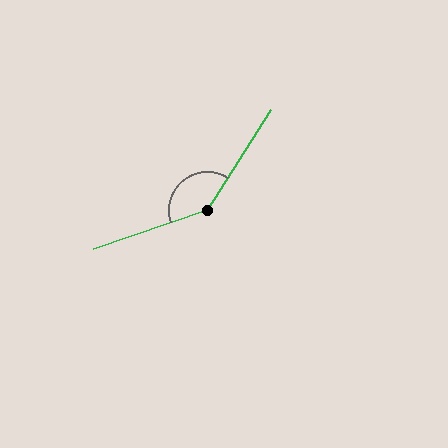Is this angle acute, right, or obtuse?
It is obtuse.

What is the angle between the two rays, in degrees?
Approximately 141 degrees.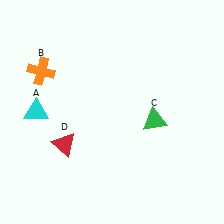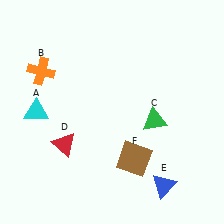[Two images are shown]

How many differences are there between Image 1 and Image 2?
There are 2 differences between the two images.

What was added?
A blue triangle (E), a brown square (F) were added in Image 2.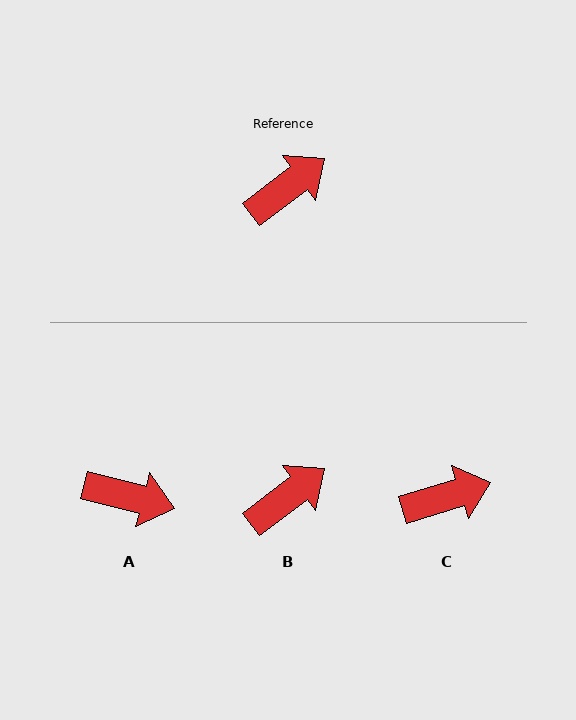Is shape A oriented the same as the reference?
No, it is off by about 52 degrees.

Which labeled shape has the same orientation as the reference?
B.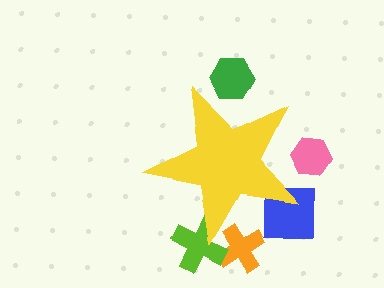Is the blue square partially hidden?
Yes, the blue square is partially hidden behind the yellow star.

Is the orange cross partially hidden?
Yes, the orange cross is partially hidden behind the yellow star.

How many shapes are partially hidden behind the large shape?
5 shapes are partially hidden.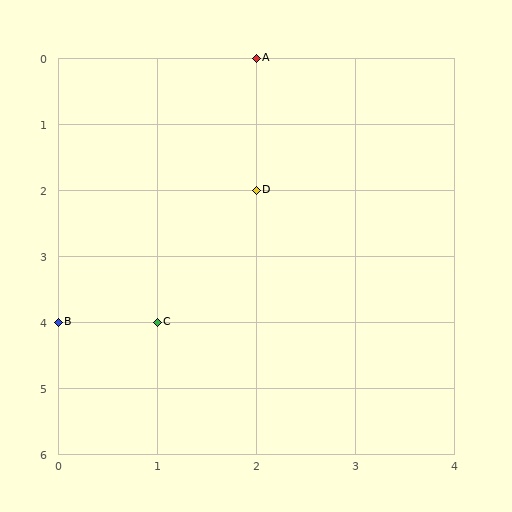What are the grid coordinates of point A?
Point A is at grid coordinates (2, 0).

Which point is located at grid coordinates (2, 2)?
Point D is at (2, 2).